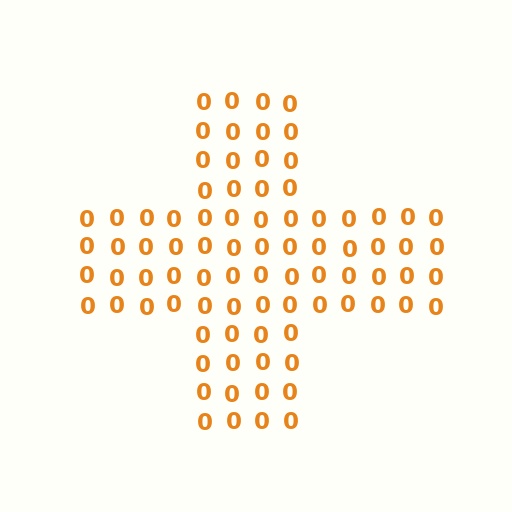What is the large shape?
The large shape is a cross.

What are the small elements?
The small elements are digit 0's.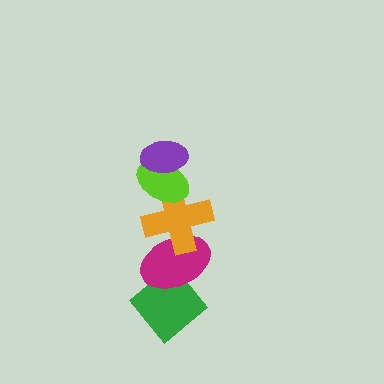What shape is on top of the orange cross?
The lime ellipse is on top of the orange cross.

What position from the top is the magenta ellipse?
The magenta ellipse is 4th from the top.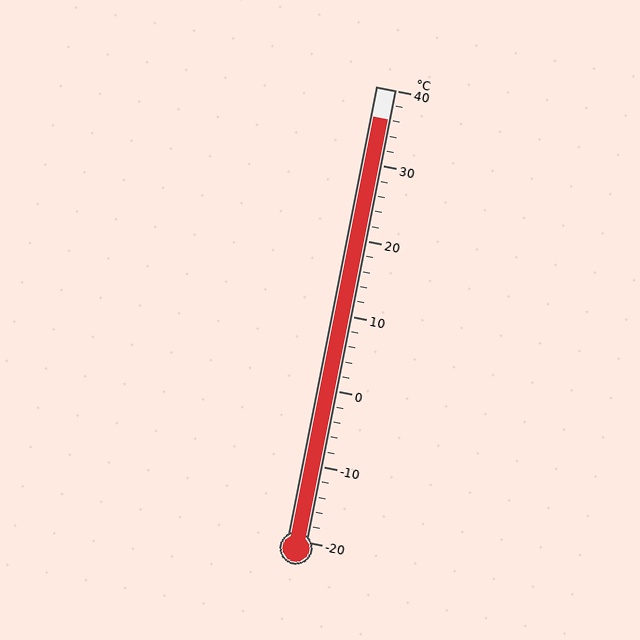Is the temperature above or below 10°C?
The temperature is above 10°C.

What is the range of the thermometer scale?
The thermometer scale ranges from -20°C to 40°C.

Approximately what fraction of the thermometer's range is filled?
The thermometer is filled to approximately 95% of its range.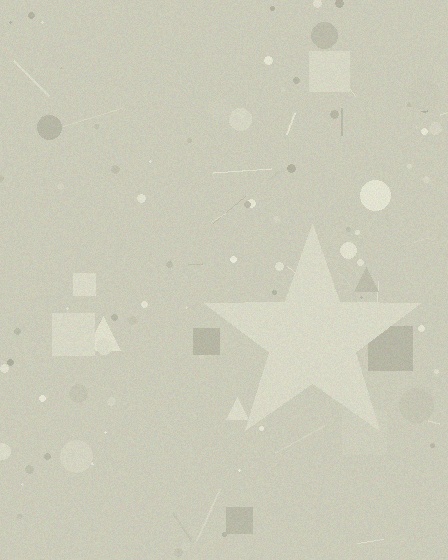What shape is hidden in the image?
A star is hidden in the image.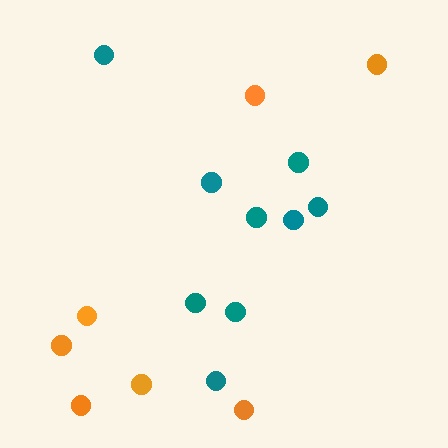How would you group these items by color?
There are 2 groups: one group of orange circles (7) and one group of teal circles (9).